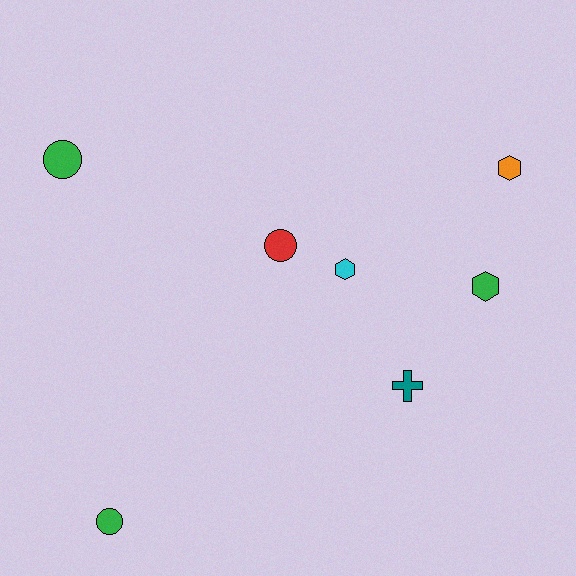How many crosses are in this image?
There is 1 cross.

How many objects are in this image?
There are 7 objects.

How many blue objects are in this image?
There are no blue objects.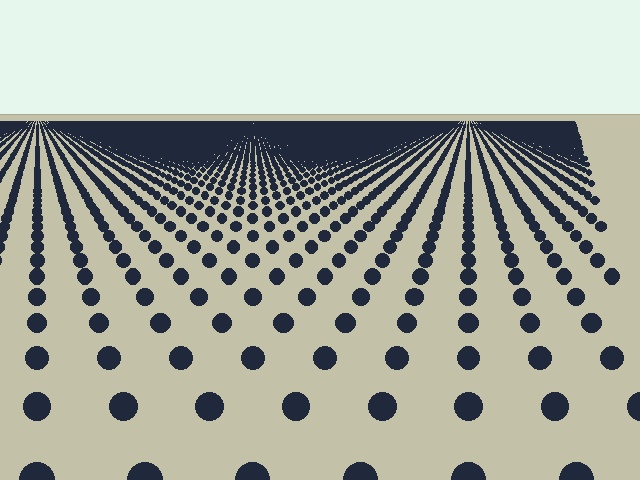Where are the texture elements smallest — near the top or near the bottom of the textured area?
Near the top.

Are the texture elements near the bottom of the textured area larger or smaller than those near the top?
Larger. Near the bottom, elements are closer to the viewer and appear at a bigger on-screen size.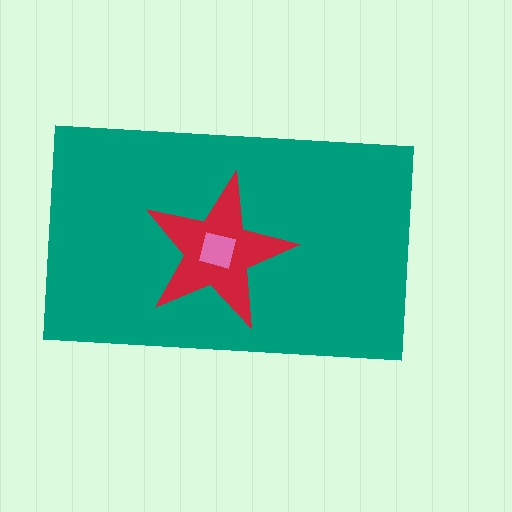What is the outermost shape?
The teal rectangle.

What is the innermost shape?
The pink square.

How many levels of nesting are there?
3.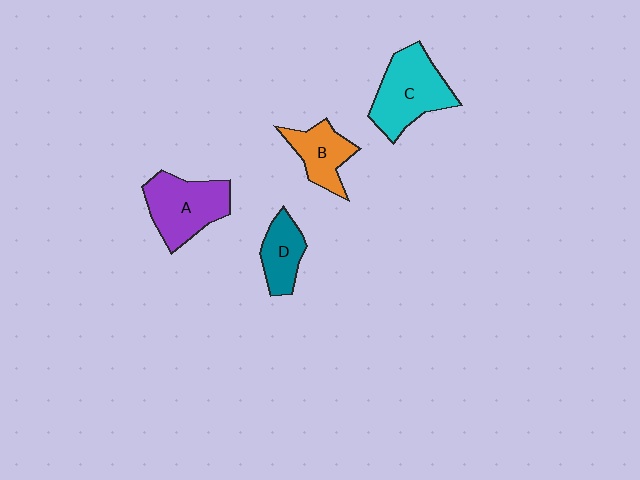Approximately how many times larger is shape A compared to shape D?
Approximately 1.7 times.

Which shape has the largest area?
Shape C (cyan).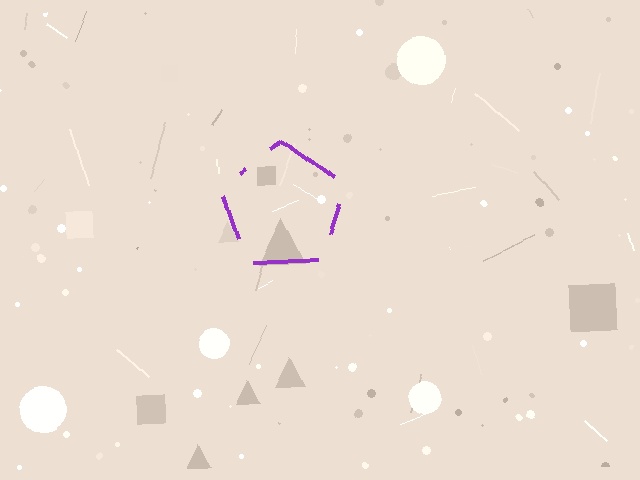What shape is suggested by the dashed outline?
The dashed outline suggests a pentagon.